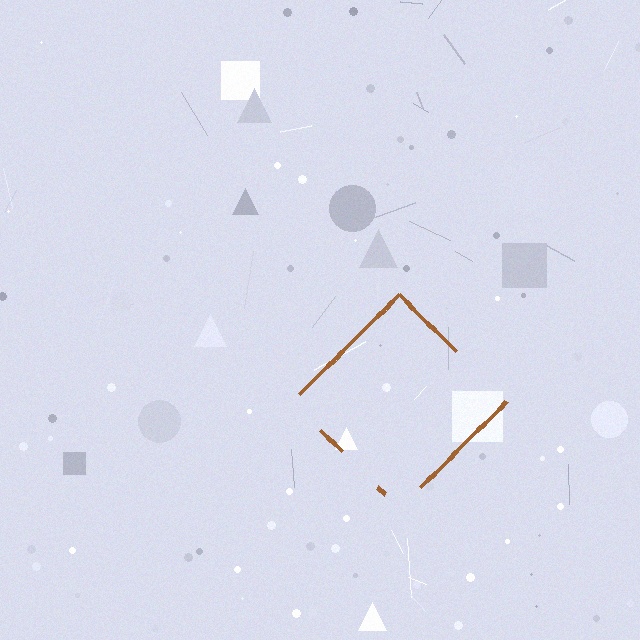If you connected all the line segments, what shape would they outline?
They would outline a diamond.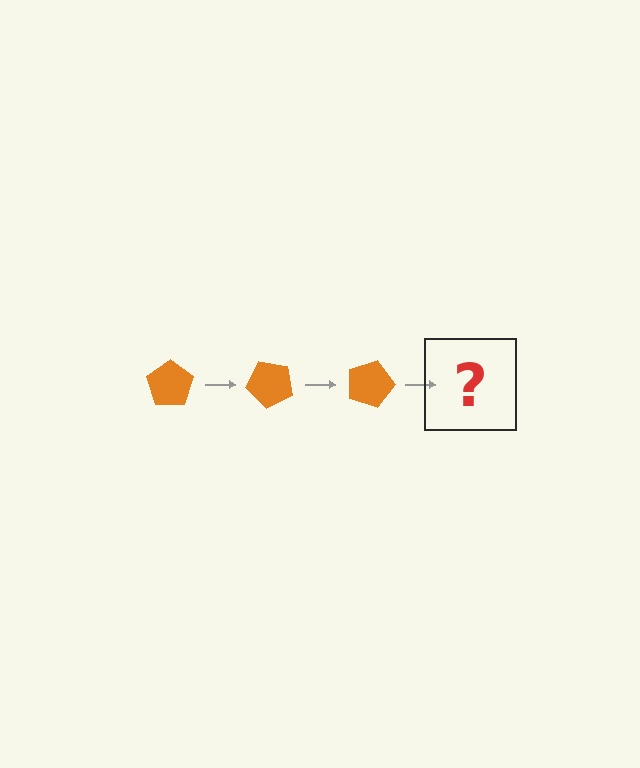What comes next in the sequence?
The next element should be an orange pentagon rotated 135 degrees.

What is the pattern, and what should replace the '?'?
The pattern is that the pentagon rotates 45 degrees each step. The '?' should be an orange pentagon rotated 135 degrees.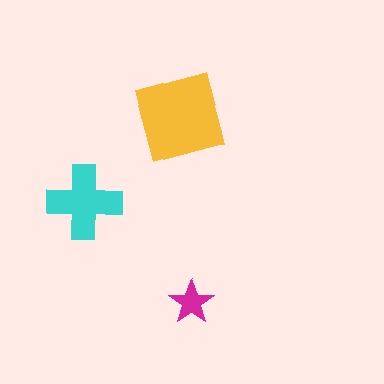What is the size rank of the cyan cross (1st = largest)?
2nd.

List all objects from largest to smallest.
The yellow square, the cyan cross, the magenta star.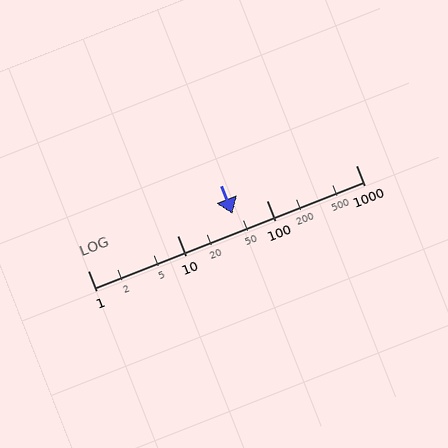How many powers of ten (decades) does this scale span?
The scale spans 3 decades, from 1 to 1000.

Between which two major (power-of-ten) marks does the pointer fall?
The pointer is between 10 and 100.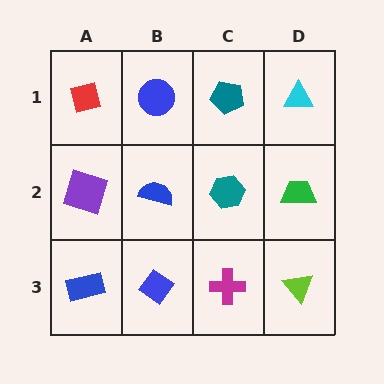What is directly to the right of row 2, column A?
A blue semicircle.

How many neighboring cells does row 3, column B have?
3.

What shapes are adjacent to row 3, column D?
A green trapezoid (row 2, column D), a magenta cross (row 3, column C).